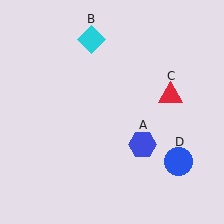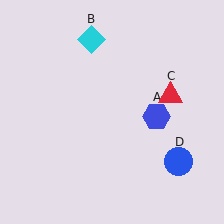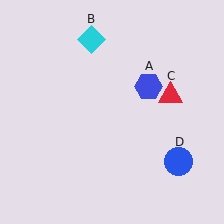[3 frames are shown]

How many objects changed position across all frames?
1 object changed position: blue hexagon (object A).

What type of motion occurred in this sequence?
The blue hexagon (object A) rotated counterclockwise around the center of the scene.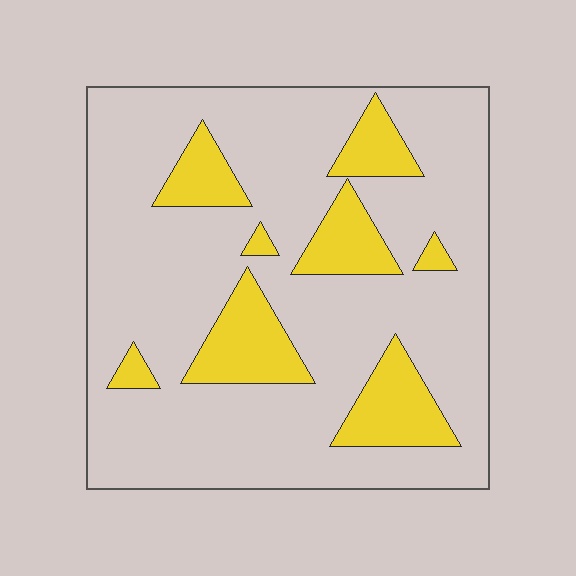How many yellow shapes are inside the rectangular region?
8.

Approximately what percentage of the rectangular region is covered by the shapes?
Approximately 20%.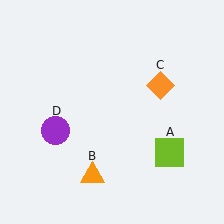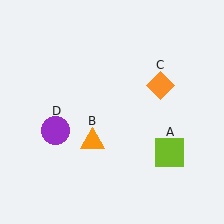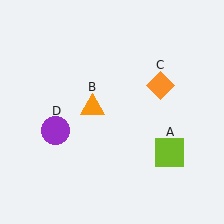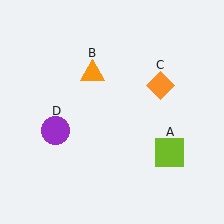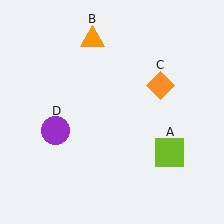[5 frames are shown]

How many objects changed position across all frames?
1 object changed position: orange triangle (object B).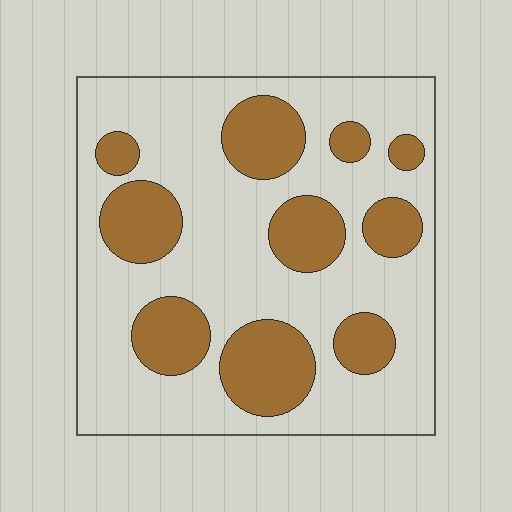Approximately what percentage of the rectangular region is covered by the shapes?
Approximately 30%.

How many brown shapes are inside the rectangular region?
10.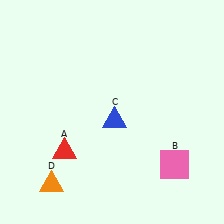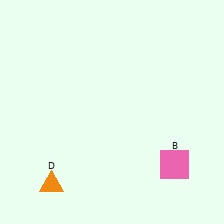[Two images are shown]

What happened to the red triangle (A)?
The red triangle (A) was removed in Image 2. It was in the bottom-left area of Image 1.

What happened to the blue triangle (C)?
The blue triangle (C) was removed in Image 2. It was in the bottom-right area of Image 1.